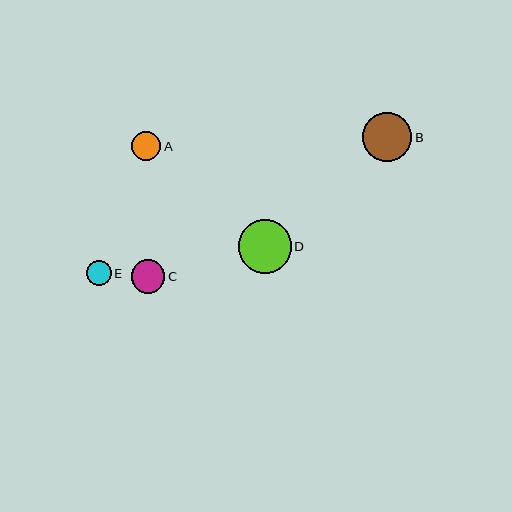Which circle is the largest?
Circle D is the largest with a size of approximately 53 pixels.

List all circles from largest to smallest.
From largest to smallest: D, B, C, A, E.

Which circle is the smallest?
Circle E is the smallest with a size of approximately 25 pixels.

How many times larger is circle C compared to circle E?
Circle C is approximately 1.4 times the size of circle E.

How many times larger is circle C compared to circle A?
Circle C is approximately 1.2 times the size of circle A.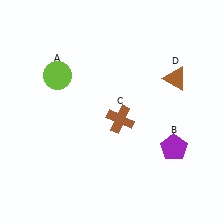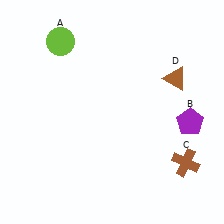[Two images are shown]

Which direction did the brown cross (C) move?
The brown cross (C) moved right.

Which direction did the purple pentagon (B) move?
The purple pentagon (B) moved up.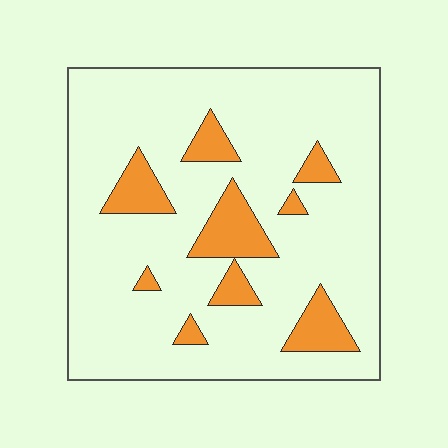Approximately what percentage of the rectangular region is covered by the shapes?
Approximately 15%.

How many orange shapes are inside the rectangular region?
9.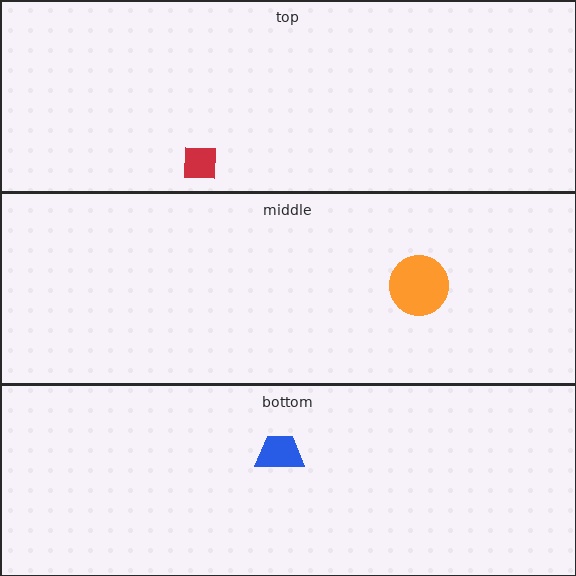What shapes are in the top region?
The red square.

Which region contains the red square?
The top region.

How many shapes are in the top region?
1.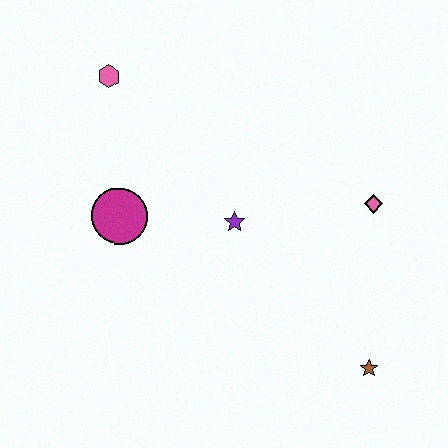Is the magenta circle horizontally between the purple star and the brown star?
No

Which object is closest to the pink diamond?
The purple star is closest to the pink diamond.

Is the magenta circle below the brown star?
No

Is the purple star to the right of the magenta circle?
Yes